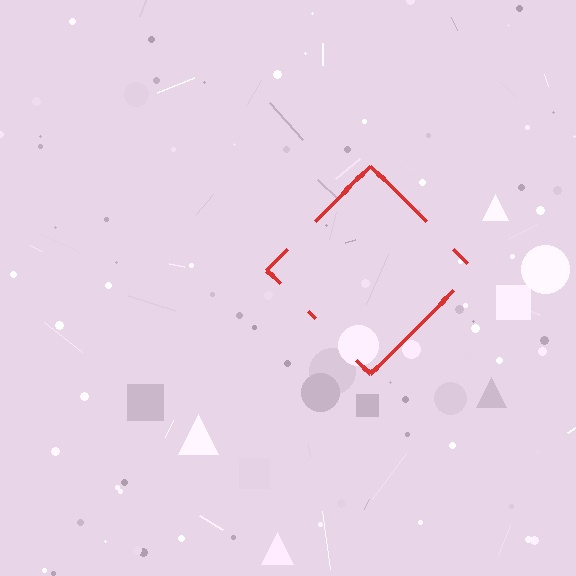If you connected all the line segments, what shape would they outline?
They would outline a diamond.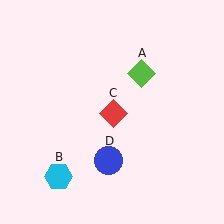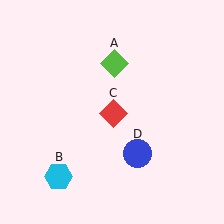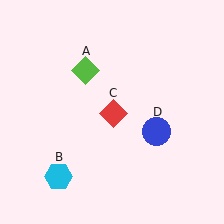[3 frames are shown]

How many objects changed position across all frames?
2 objects changed position: lime diamond (object A), blue circle (object D).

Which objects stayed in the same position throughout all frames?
Cyan hexagon (object B) and red diamond (object C) remained stationary.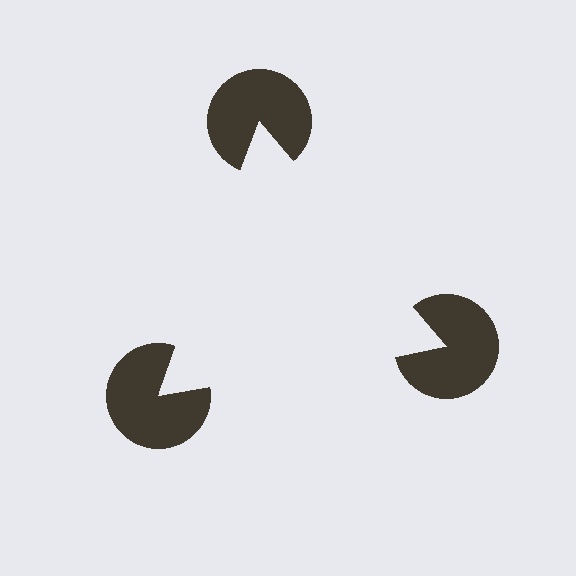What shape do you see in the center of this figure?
An illusory triangle — its edges are inferred from the aligned wedge cuts in the pac-man discs, not physically drawn.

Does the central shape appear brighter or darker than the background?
It typically appears slightly brighter than the background, even though no actual brightness change is drawn.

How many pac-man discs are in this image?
There are 3 — one at each vertex of the illusory triangle.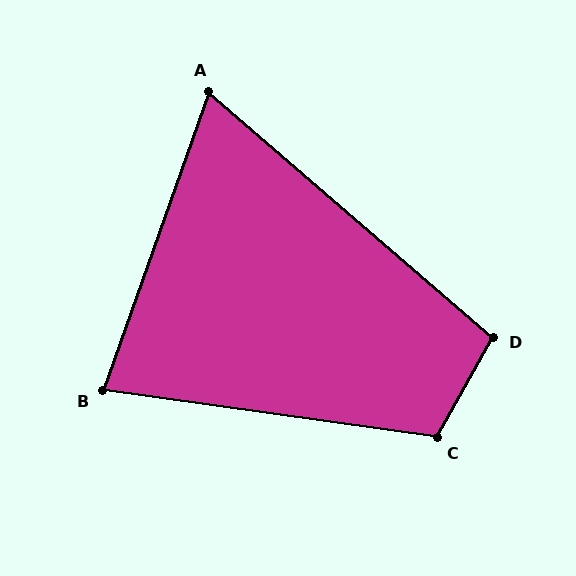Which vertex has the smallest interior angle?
A, at approximately 69 degrees.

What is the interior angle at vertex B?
Approximately 79 degrees (acute).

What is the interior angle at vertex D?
Approximately 101 degrees (obtuse).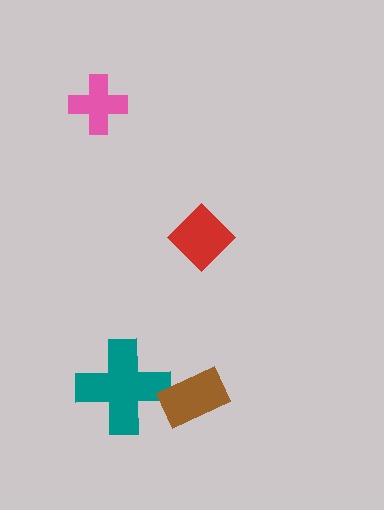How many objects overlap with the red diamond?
0 objects overlap with the red diamond.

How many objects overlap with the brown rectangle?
1 object overlaps with the brown rectangle.